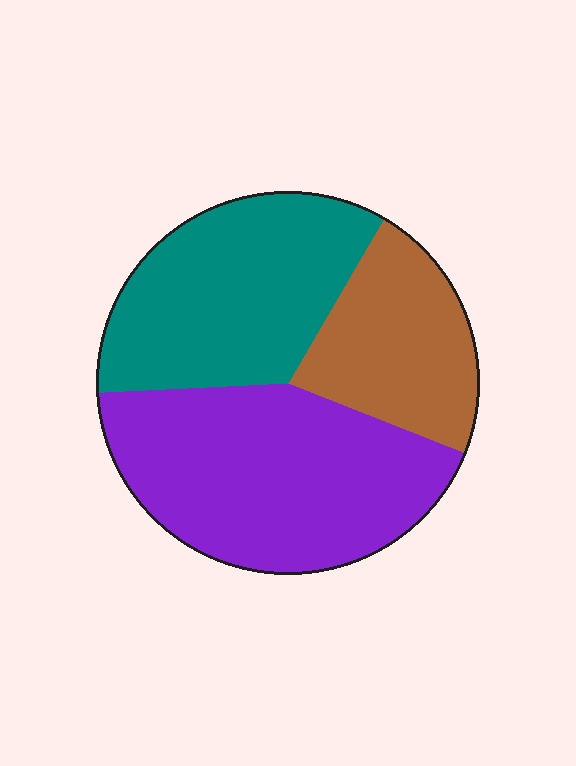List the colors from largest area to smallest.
From largest to smallest: purple, teal, brown.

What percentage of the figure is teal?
Teal covers around 35% of the figure.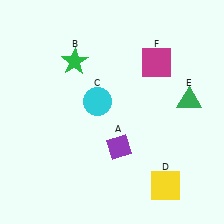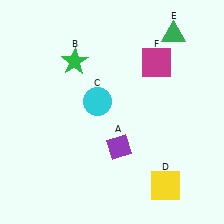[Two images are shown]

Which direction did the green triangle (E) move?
The green triangle (E) moved up.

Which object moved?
The green triangle (E) moved up.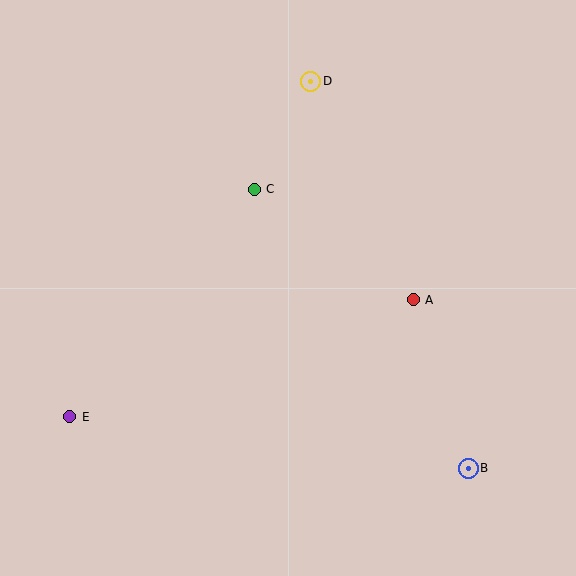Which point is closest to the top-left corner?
Point C is closest to the top-left corner.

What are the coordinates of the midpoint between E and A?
The midpoint between E and A is at (241, 358).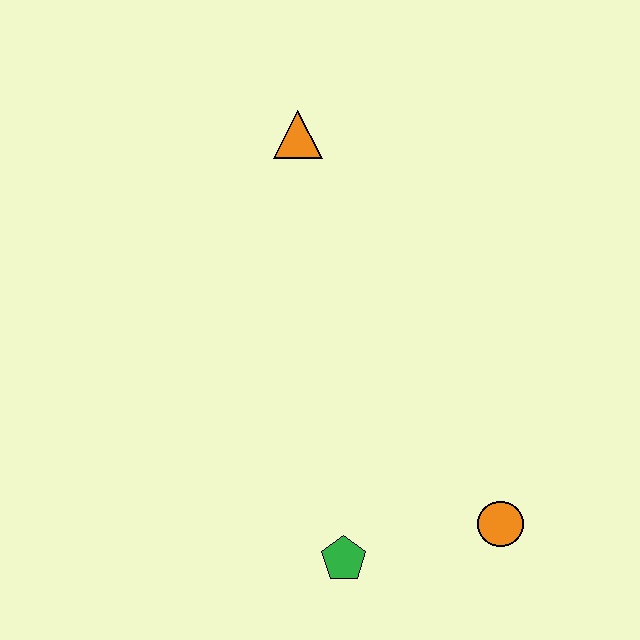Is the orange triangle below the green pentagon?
No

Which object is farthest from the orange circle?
The orange triangle is farthest from the orange circle.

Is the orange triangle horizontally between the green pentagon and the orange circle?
No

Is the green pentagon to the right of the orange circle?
No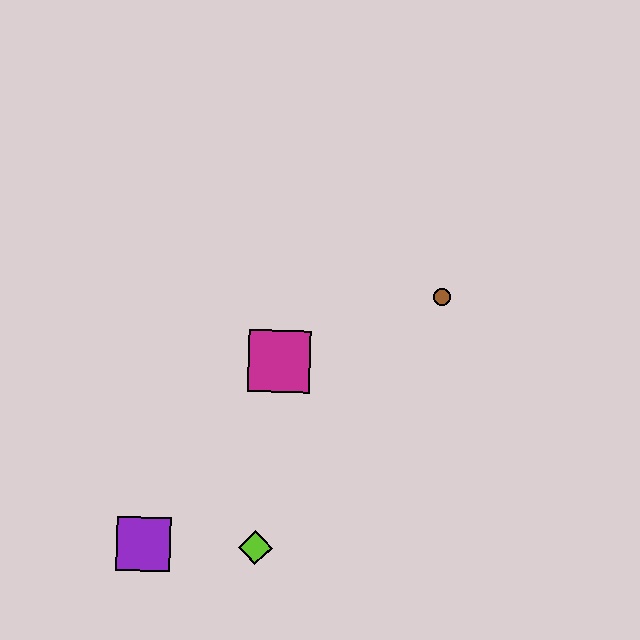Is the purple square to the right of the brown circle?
No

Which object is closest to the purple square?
The lime diamond is closest to the purple square.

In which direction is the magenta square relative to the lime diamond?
The magenta square is above the lime diamond.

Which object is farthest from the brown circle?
The purple square is farthest from the brown circle.